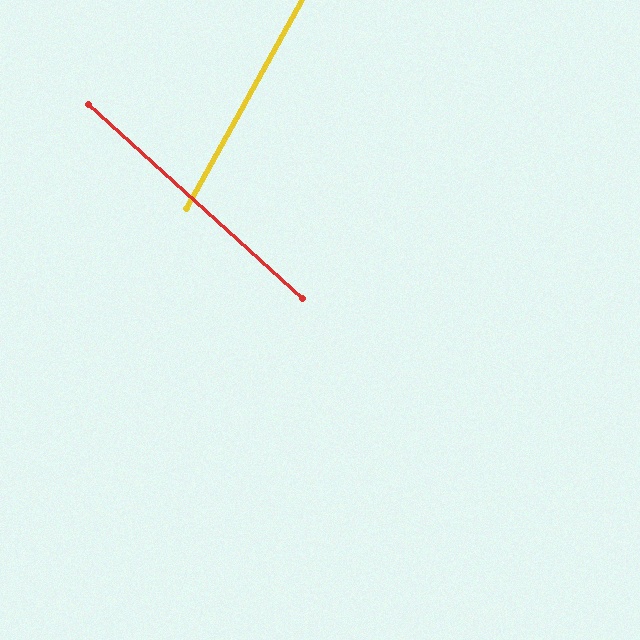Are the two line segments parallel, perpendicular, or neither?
Neither parallel nor perpendicular — they differ by about 77°.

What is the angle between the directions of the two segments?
Approximately 77 degrees.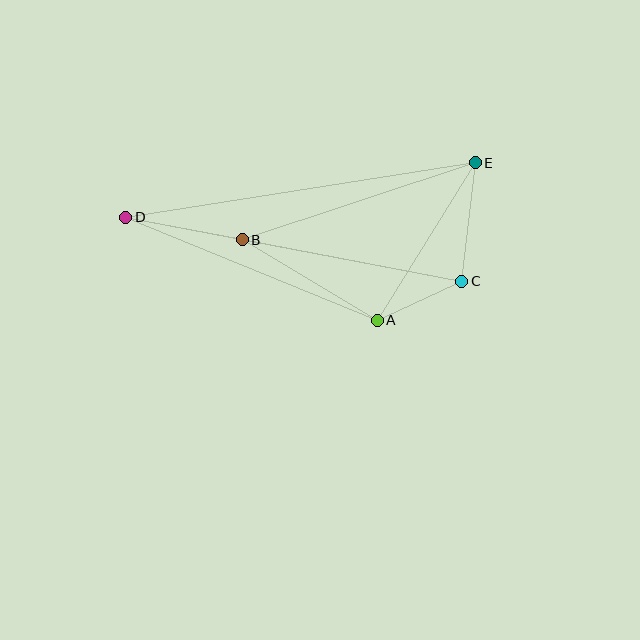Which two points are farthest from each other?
Points D and E are farthest from each other.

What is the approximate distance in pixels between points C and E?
The distance between C and E is approximately 119 pixels.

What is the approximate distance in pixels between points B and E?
The distance between B and E is approximately 245 pixels.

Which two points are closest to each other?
Points A and C are closest to each other.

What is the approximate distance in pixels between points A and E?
The distance between A and E is approximately 186 pixels.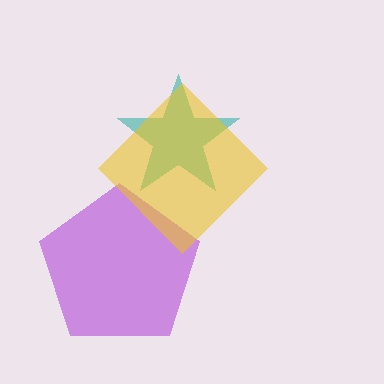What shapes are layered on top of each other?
The layered shapes are: a teal star, a purple pentagon, a yellow diamond.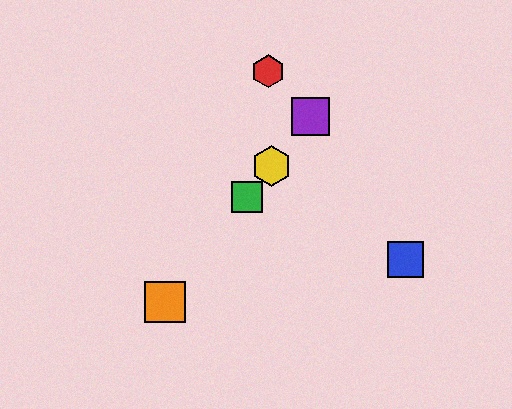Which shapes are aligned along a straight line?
The green square, the yellow hexagon, the purple square, the orange square are aligned along a straight line.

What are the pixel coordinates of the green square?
The green square is at (247, 197).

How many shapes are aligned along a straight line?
4 shapes (the green square, the yellow hexagon, the purple square, the orange square) are aligned along a straight line.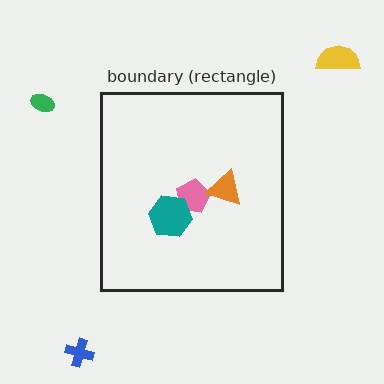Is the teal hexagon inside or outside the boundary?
Inside.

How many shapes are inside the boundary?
3 inside, 3 outside.